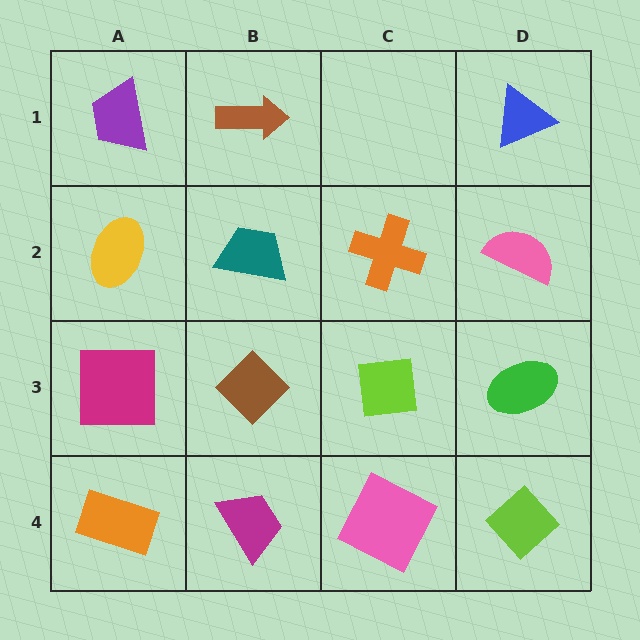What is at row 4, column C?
A pink square.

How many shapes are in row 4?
4 shapes.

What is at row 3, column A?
A magenta square.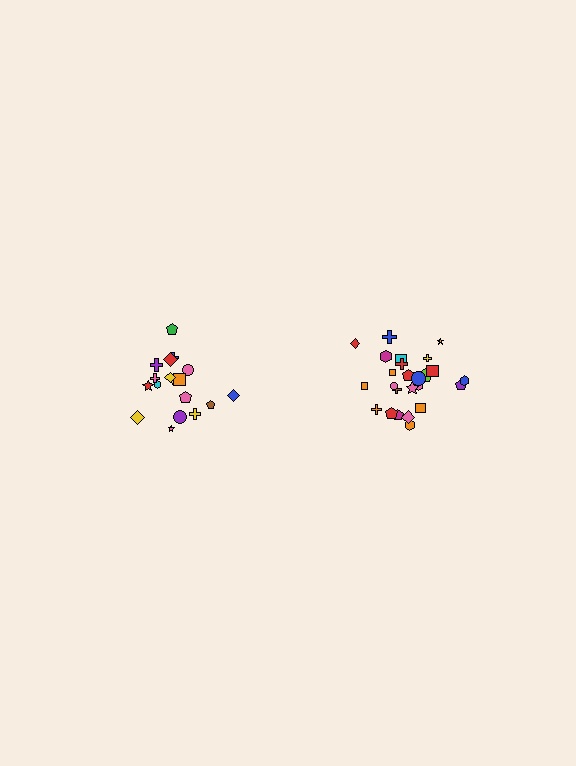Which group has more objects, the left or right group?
The right group.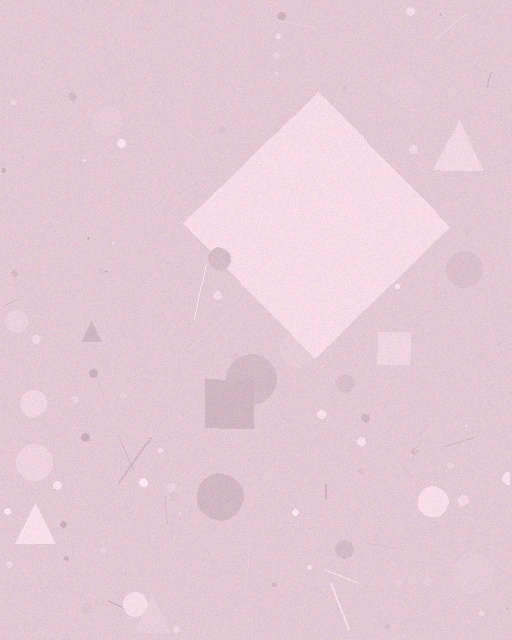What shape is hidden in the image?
A diamond is hidden in the image.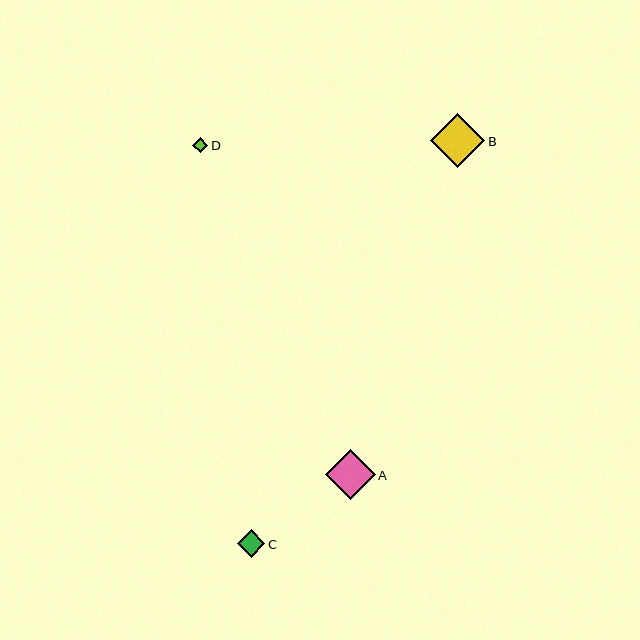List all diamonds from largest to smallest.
From largest to smallest: B, A, C, D.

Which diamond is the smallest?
Diamond D is the smallest with a size of approximately 15 pixels.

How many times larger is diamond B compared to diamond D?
Diamond B is approximately 3.6 times the size of diamond D.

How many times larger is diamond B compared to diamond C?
Diamond B is approximately 2.0 times the size of diamond C.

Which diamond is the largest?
Diamond B is the largest with a size of approximately 55 pixels.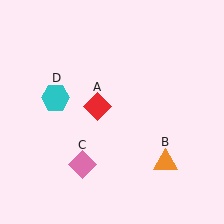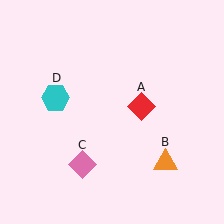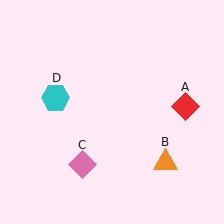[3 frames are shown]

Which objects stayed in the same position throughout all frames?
Orange triangle (object B) and pink diamond (object C) and cyan hexagon (object D) remained stationary.